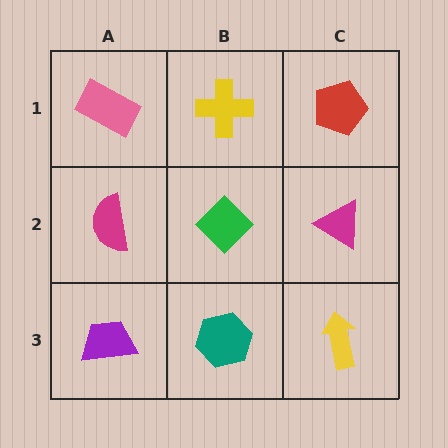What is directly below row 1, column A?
A magenta semicircle.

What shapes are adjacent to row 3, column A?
A magenta semicircle (row 2, column A), a teal hexagon (row 3, column B).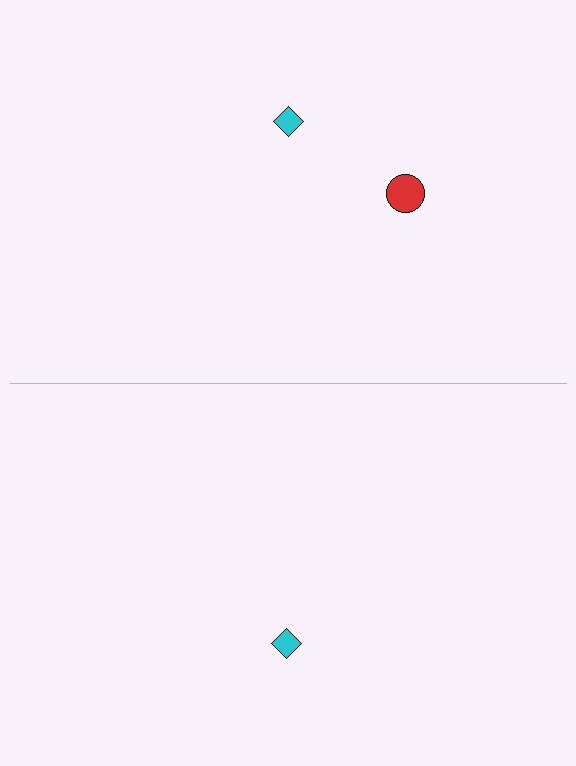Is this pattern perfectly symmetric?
No, the pattern is not perfectly symmetric. A red circle is missing from the bottom side.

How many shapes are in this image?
There are 3 shapes in this image.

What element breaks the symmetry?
A red circle is missing from the bottom side.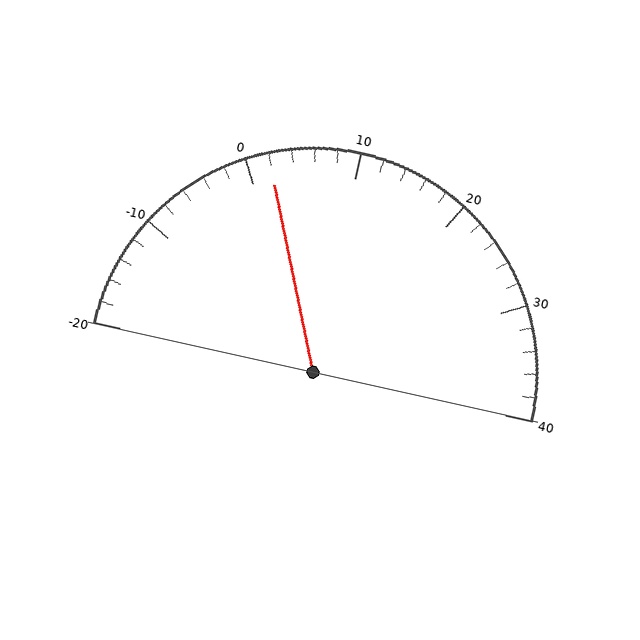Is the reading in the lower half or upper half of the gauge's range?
The reading is in the lower half of the range (-20 to 40).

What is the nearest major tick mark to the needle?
The nearest major tick mark is 0.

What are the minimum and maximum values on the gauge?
The gauge ranges from -20 to 40.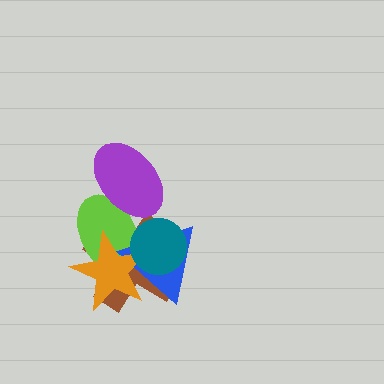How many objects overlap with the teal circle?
4 objects overlap with the teal circle.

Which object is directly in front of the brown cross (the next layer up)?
The lime ellipse is directly in front of the brown cross.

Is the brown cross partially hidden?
Yes, it is partially covered by another shape.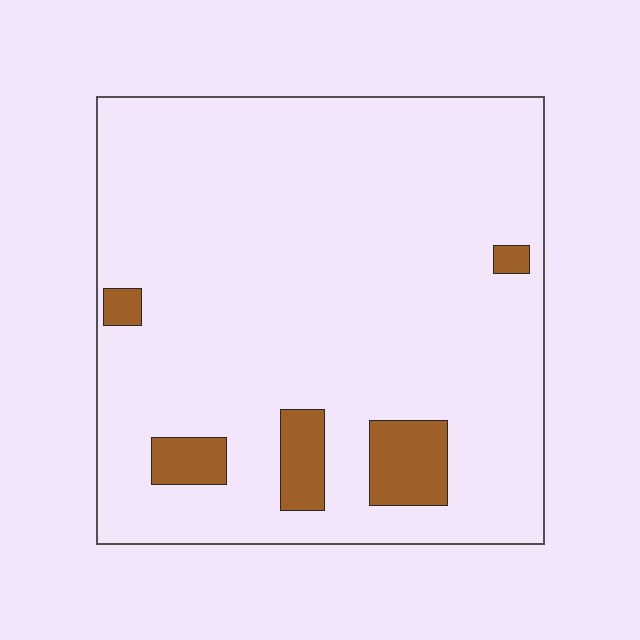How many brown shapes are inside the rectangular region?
5.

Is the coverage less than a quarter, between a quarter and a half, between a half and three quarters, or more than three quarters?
Less than a quarter.